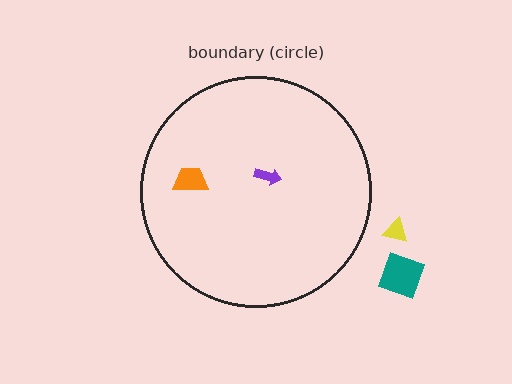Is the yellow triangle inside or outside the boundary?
Outside.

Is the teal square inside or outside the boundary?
Outside.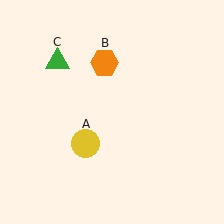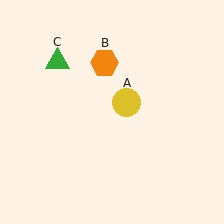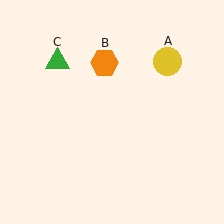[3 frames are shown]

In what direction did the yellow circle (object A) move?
The yellow circle (object A) moved up and to the right.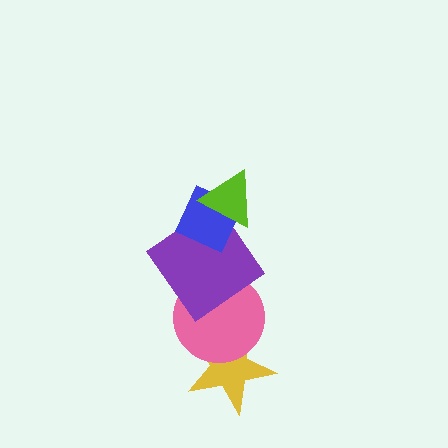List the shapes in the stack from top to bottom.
From top to bottom: the lime triangle, the blue diamond, the purple diamond, the pink circle, the yellow star.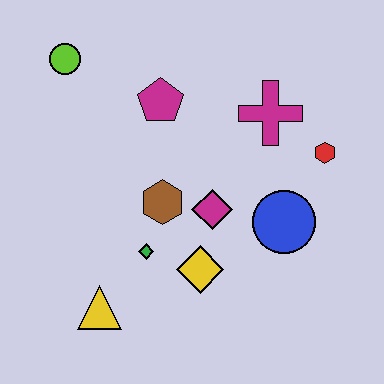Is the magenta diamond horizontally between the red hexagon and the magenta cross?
No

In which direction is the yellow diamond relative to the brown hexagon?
The yellow diamond is below the brown hexagon.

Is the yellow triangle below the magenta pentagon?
Yes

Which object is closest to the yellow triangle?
The green diamond is closest to the yellow triangle.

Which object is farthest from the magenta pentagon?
The yellow triangle is farthest from the magenta pentagon.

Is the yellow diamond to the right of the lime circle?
Yes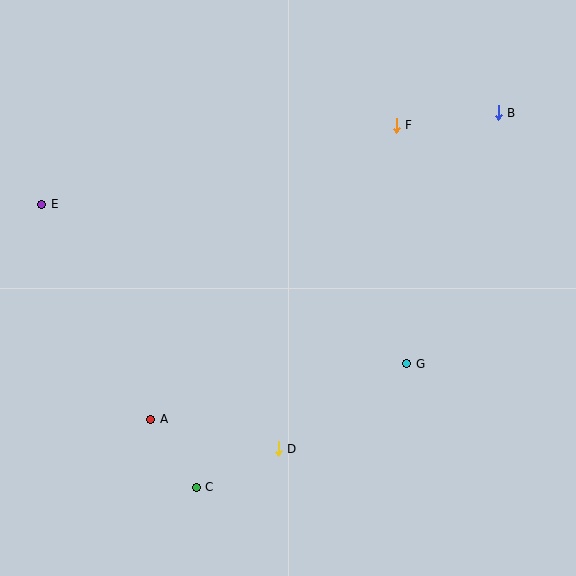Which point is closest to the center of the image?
Point G at (407, 364) is closest to the center.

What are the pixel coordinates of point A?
Point A is at (151, 419).